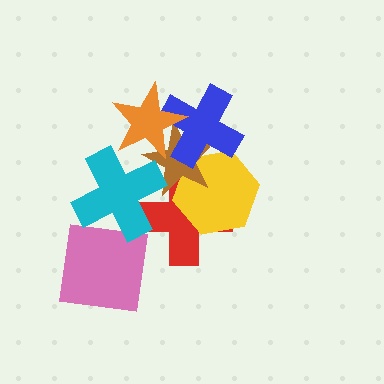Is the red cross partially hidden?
Yes, it is partially covered by another shape.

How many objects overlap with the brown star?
5 objects overlap with the brown star.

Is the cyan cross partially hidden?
No, no other shape covers it.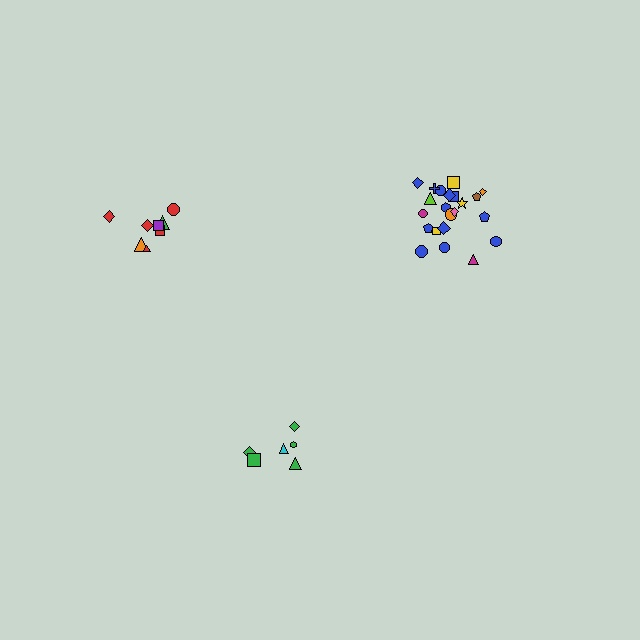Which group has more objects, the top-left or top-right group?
The top-right group.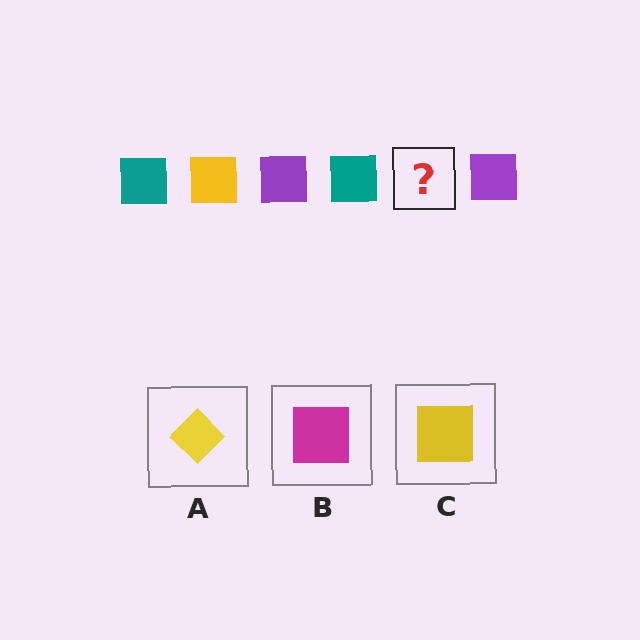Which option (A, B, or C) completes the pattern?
C.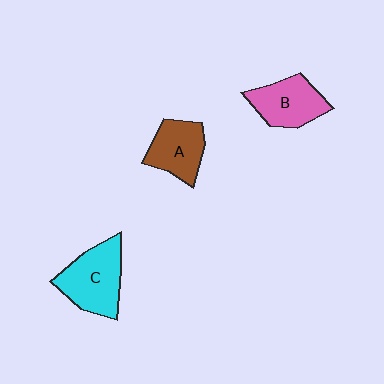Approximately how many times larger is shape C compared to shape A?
Approximately 1.3 times.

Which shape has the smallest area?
Shape A (brown).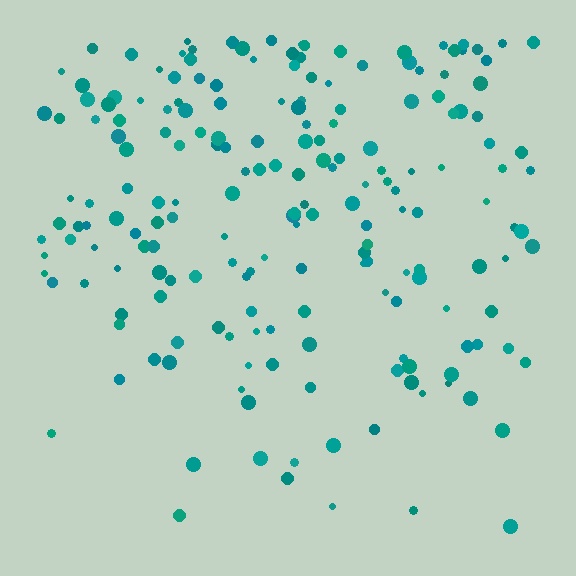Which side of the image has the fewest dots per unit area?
The bottom.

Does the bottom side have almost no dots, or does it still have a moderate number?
Still a moderate number, just noticeably fewer than the top.